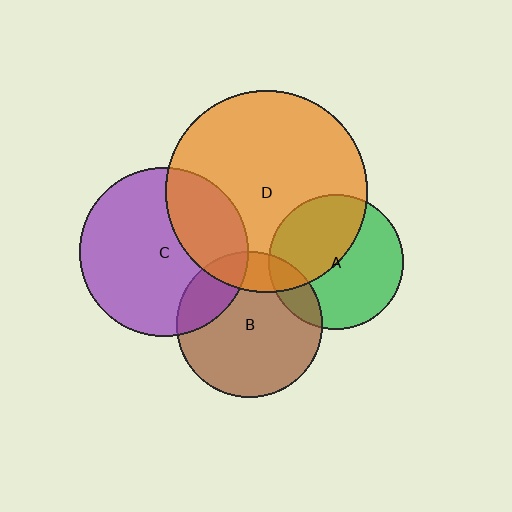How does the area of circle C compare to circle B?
Approximately 1.3 times.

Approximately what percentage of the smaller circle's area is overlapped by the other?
Approximately 30%.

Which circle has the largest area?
Circle D (orange).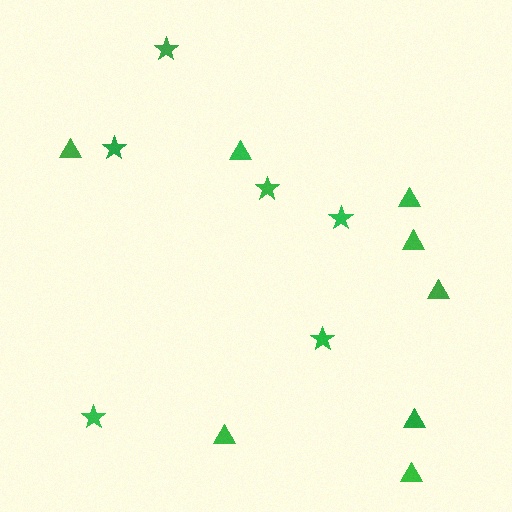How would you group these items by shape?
There are 2 groups: one group of triangles (8) and one group of stars (6).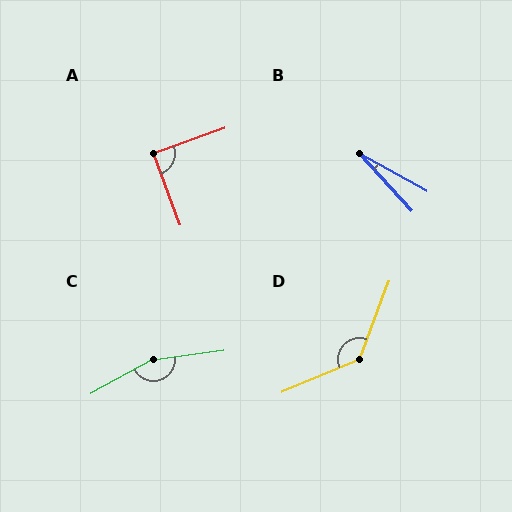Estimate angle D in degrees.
Approximately 133 degrees.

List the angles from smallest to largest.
B (18°), A (90°), D (133°), C (159°).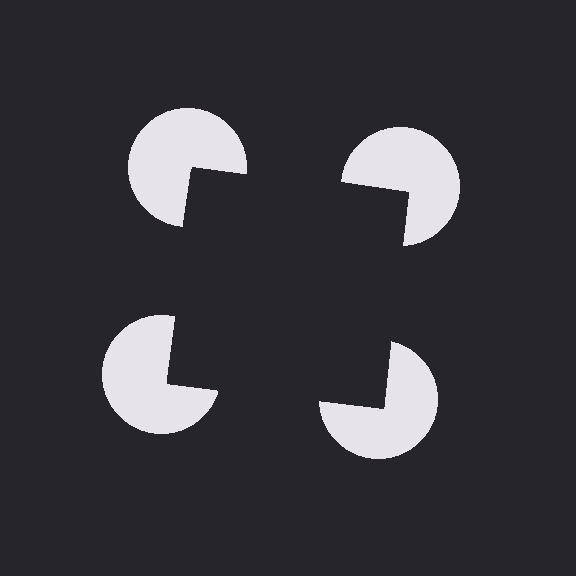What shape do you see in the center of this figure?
An illusory square — its edges are inferred from the aligned wedge cuts in the pac-man discs, not physically drawn.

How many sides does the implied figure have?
4 sides.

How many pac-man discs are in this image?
There are 4 — one at each vertex of the illusory square.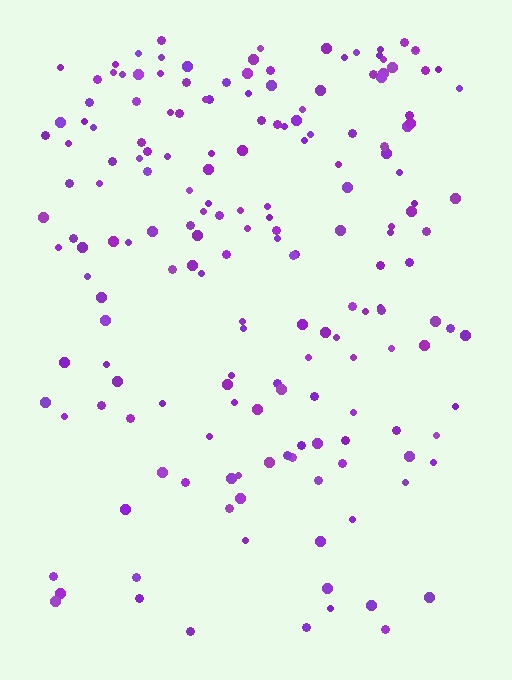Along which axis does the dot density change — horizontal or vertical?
Vertical.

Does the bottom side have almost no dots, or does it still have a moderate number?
Still a moderate number, just noticeably fewer than the top.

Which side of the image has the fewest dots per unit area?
The bottom.